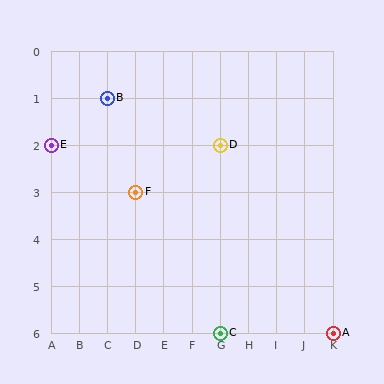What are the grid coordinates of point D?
Point D is at grid coordinates (G, 2).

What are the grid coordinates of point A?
Point A is at grid coordinates (K, 6).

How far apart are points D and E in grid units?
Points D and E are 6 columns apart.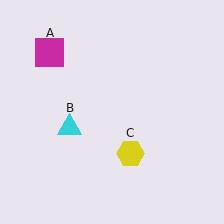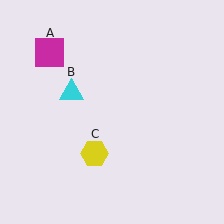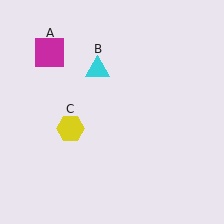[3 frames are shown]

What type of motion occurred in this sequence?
The cyan triangle (object B), yellow hexagon (object C) rotated clockwise around the center of the scene.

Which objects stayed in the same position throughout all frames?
Magenta square (object A) remained stationary.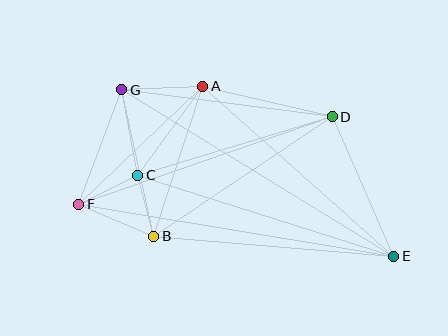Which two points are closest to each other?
Points B and C are closest to each other.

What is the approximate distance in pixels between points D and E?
The distance between D and E is approximately 152 pixels.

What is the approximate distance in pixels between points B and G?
The distance between B and G is approximately 150 pixels.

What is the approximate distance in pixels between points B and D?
The distance between B and D is approximately 215 pixels.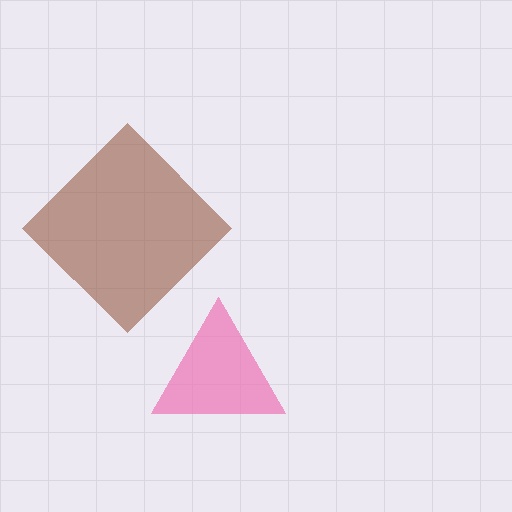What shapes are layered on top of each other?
The layered shapes are: a brown diamond, a pink triangle.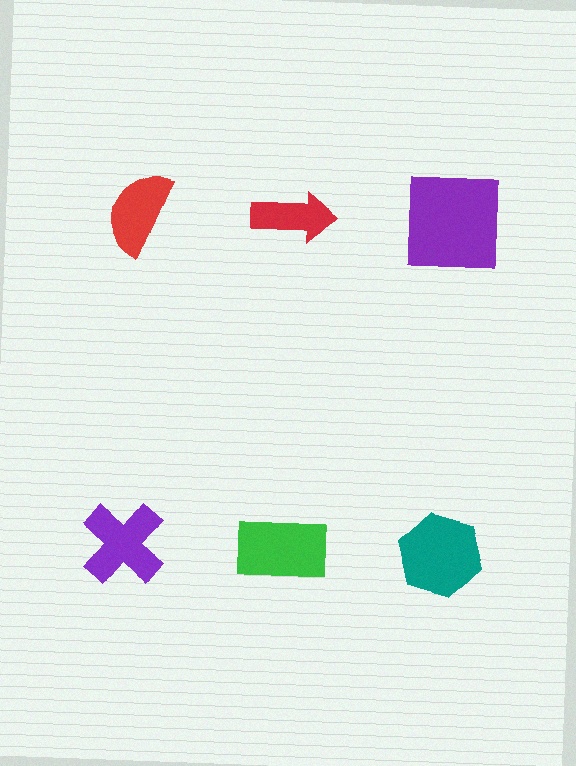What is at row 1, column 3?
A purple square.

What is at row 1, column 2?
A red arrow.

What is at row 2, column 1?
A purple cross.